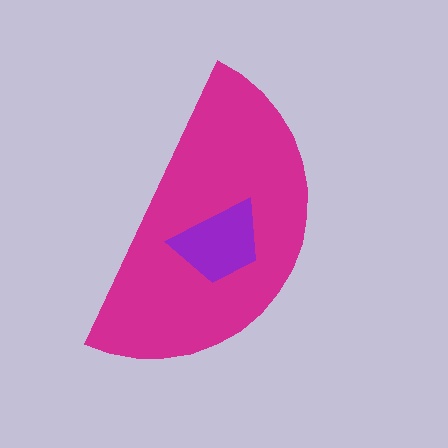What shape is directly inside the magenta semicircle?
The purple trapezoid.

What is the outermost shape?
The magenta semicircle.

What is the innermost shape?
The purple trapezoid.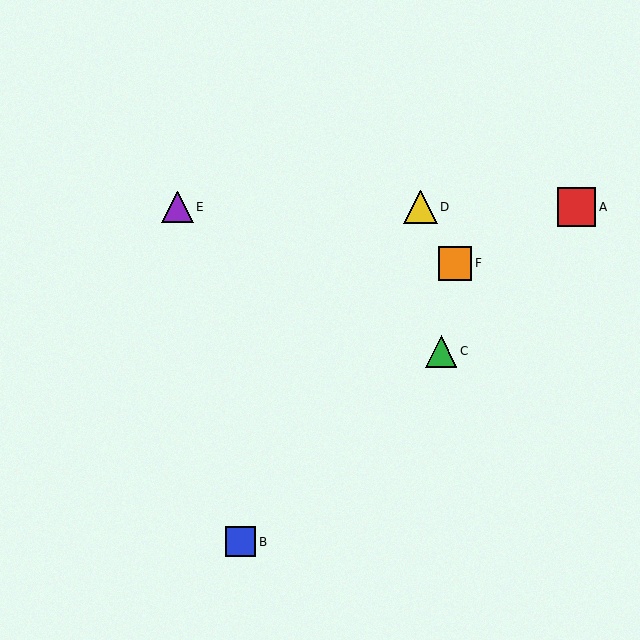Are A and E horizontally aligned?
Yes, both are at y≈207.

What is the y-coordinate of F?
Object F is at y≈263.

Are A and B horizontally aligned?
No, A is at y≈207 and B is at y≈542.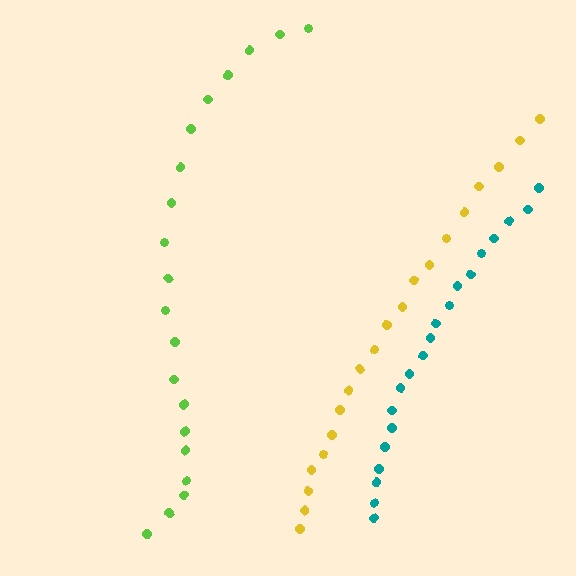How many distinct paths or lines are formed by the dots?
There are 3 distinct paths.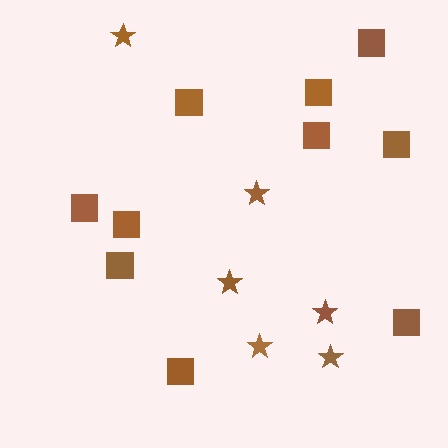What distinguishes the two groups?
There are 2 groups: one group of squares (10) and one group of stars (6).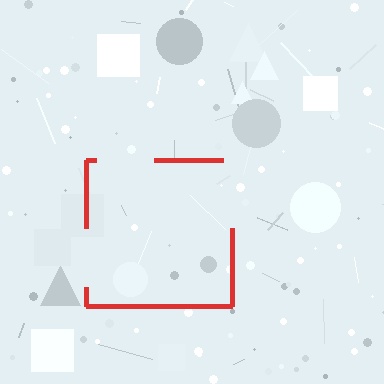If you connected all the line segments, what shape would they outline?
They would outline a square.